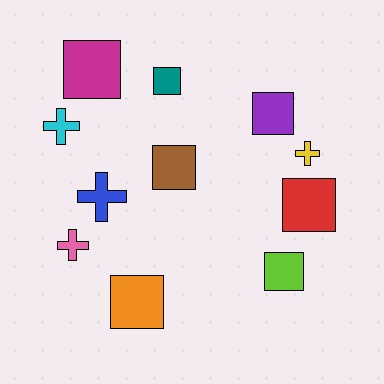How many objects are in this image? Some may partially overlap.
There are 11 objects.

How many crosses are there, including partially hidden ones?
There are 4 crosses.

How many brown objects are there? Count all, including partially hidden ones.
There is 1 brown object.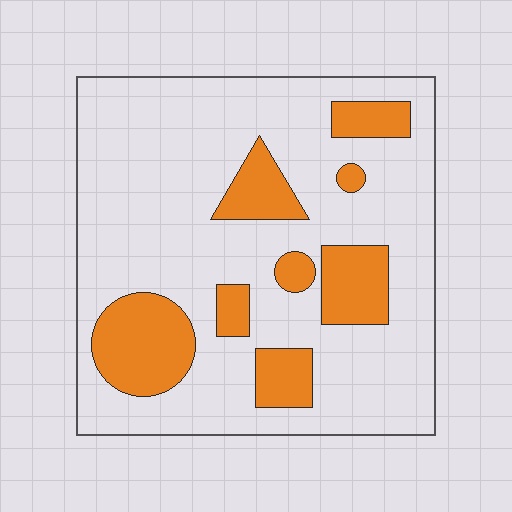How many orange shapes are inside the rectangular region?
8.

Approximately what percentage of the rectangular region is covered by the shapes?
Approximately 20%.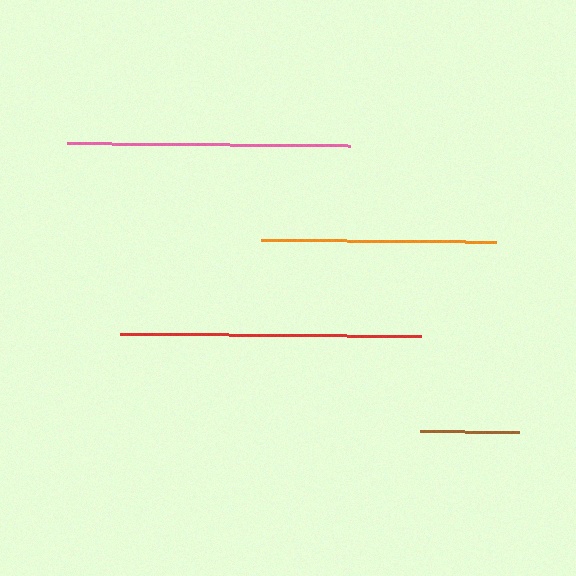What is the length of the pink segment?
The pink segment is approximately 284 pixels long.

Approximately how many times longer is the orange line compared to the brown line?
The orange line is approximately 2.4 times the length of the brown line.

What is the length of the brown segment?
The brown segment is approximately 99 pixels long.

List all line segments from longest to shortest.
From longest to shortest: red, pink, orange, brown.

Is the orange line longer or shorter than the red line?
The red line is longer than the orange line.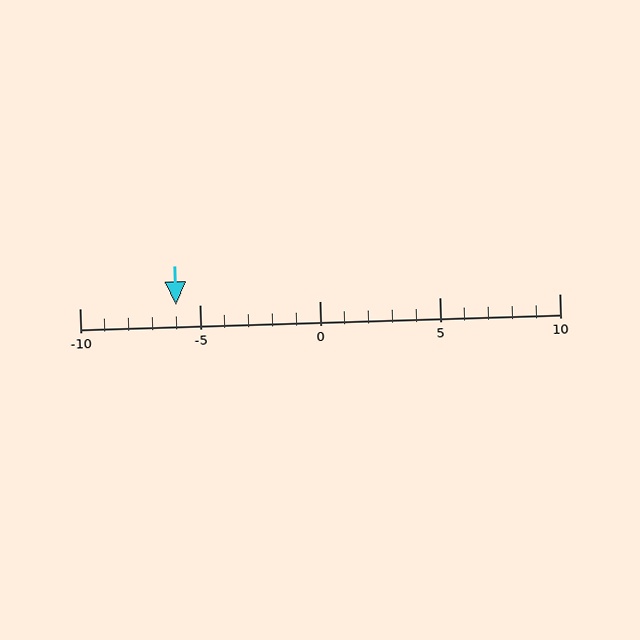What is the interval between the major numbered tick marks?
The major tick marks are spaced 5 units apart.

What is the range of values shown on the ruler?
The ruler shows values from -10 to 10.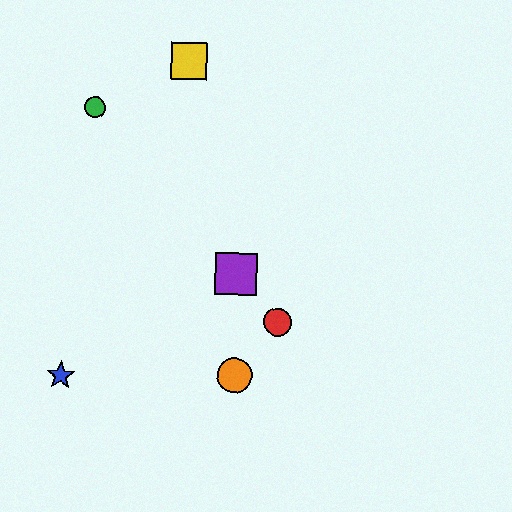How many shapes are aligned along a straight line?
3 shapes (the red circle, the green circle, the purple square) are aligned along a straight line.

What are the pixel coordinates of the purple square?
The purple square is at (236, 274).